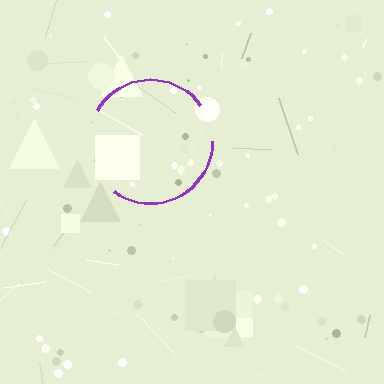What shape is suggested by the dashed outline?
The dashed outline suggests a circle.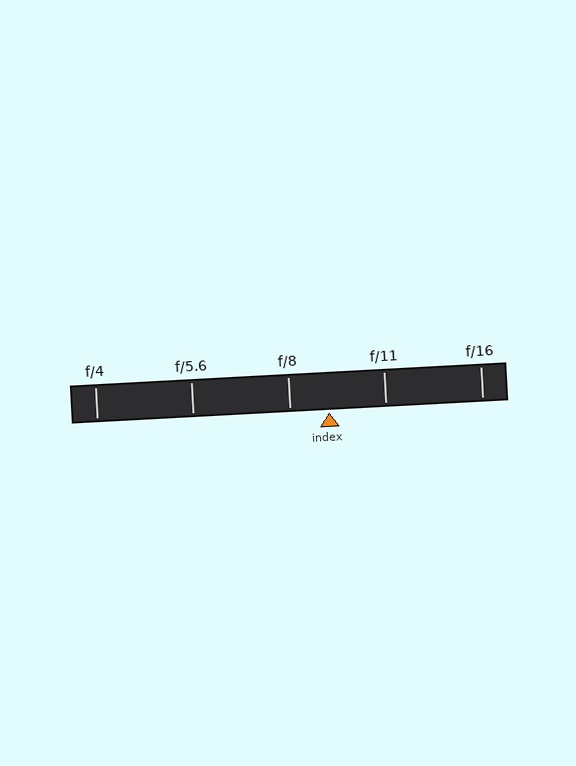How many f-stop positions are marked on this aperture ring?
There are 5 f-stop positions marked.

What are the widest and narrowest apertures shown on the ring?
The widest aperture shown is f/4 and the narrowest is f/16.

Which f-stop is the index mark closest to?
The index mark is closest to f/8.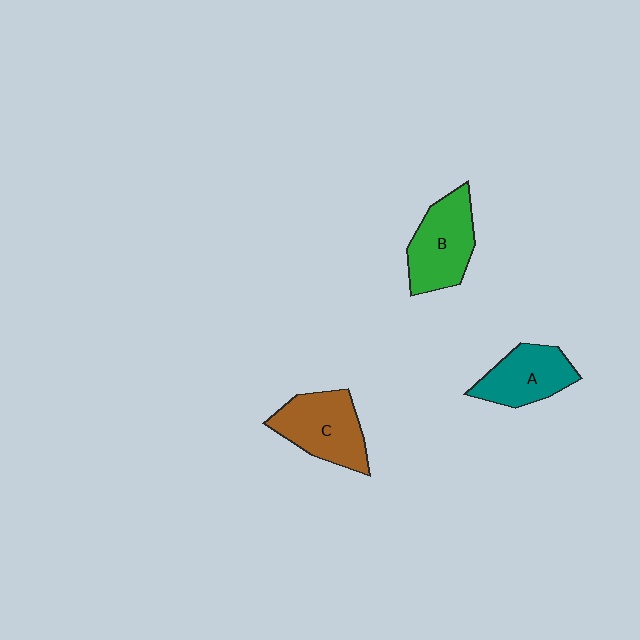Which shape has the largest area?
Shape C (brown).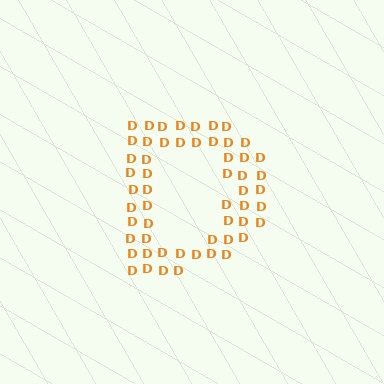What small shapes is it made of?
It is made of small letter D's.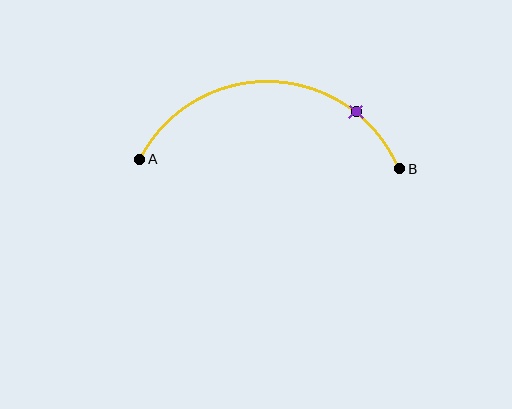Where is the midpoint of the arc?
The arc midpoint is the point on the curve farthest from the straight line joining A and B. It sits above that line.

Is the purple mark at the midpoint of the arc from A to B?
No. The purple mark lies on the arc but is closer to endpoint B. The arc midpoint would be at the point on the curve equidistant along the arc from both A and B.